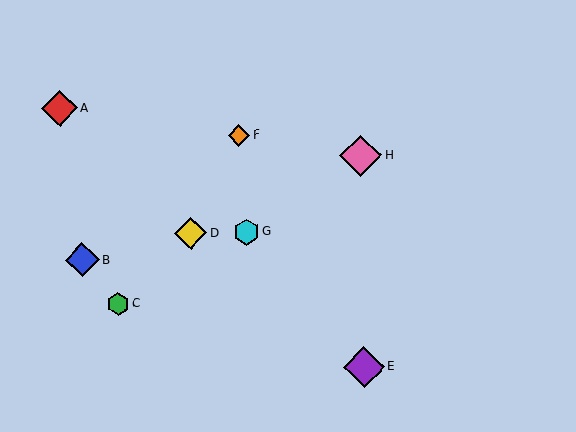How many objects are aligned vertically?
2 objects (E, H) are aligned vertically.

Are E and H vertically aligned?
Yes, both are at x≈364.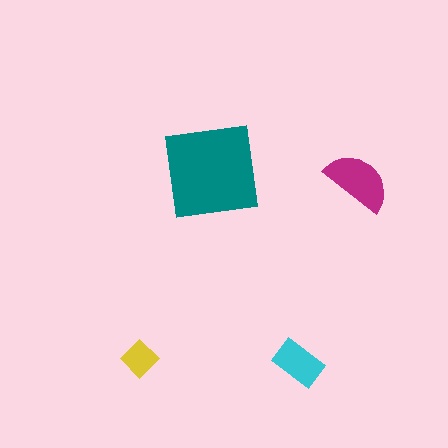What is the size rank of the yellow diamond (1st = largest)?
4th.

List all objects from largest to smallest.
The teal square, the magenta semicircle, the cyan rectangle, the yellow diamond.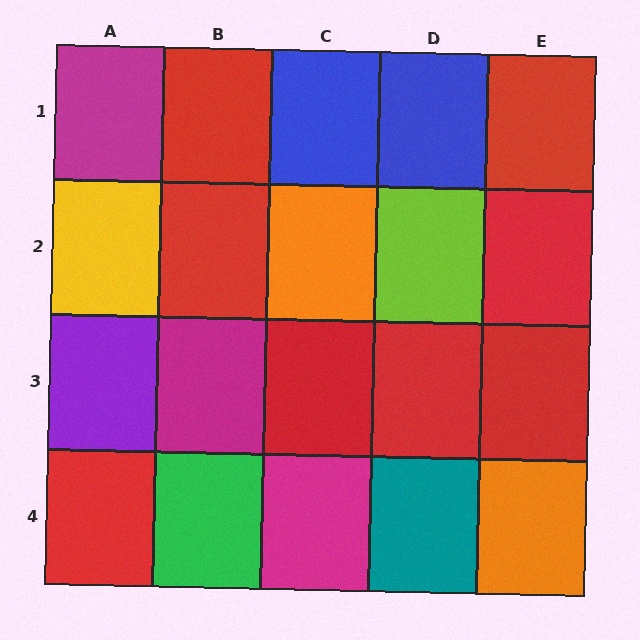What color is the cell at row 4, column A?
Red.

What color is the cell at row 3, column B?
Magenta.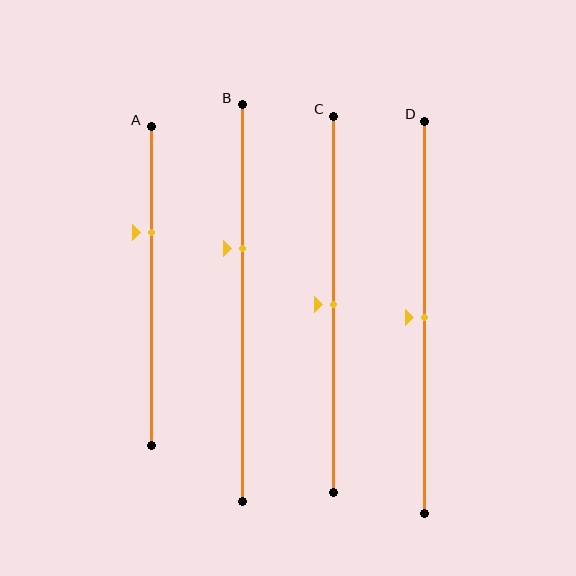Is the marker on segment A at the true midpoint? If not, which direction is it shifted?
No, the marker on segment A is shifted upward by about 17% of the segment length.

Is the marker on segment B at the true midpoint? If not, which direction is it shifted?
No, the marker on segment B is shifted upward by about 14% of the segment length.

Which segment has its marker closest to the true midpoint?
Segment C has its marker closest to the true midpoint.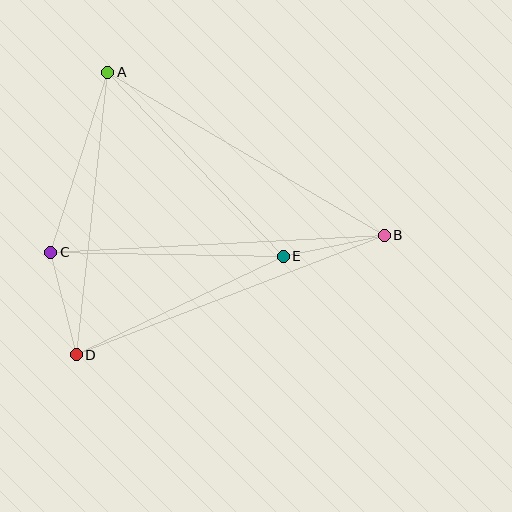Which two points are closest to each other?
Points B and E are closest to each other.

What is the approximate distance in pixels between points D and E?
The distance between D and E is approximately 229 pixels.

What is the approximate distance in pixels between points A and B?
The distance between A and B is approximately 321 pixels.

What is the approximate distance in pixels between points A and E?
The distance between A and E is approximately 254 pixels.